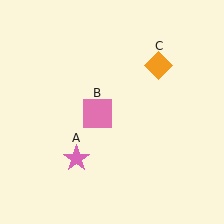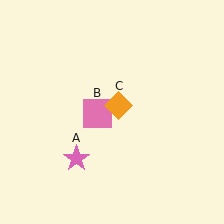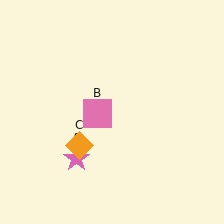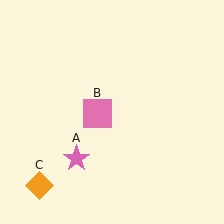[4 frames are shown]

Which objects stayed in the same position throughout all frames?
Pink star (object A) and pink square (object B) remained stationary.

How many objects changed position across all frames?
1 object changed position: orange diamond (object C).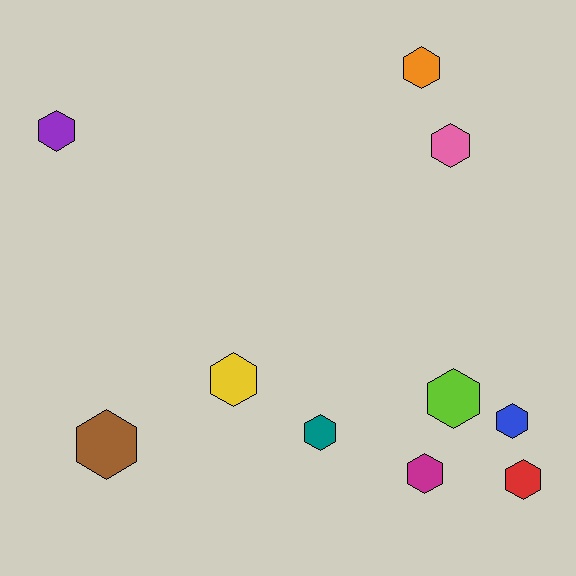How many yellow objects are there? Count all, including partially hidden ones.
There is 1 yellow object.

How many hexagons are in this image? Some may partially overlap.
There are 10 hexagons.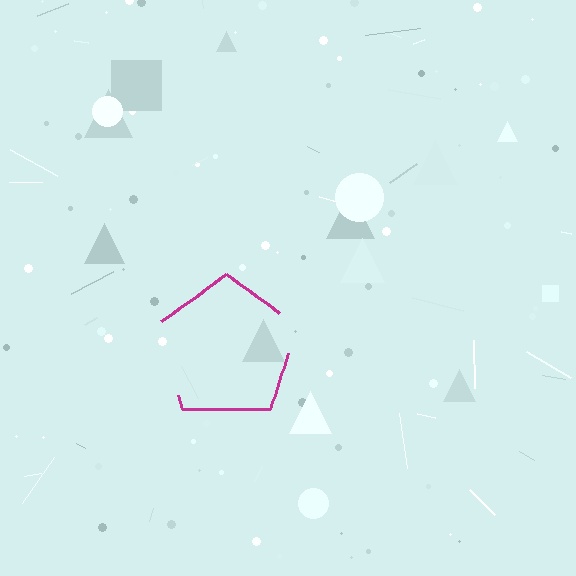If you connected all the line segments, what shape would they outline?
They would outline a pentagon.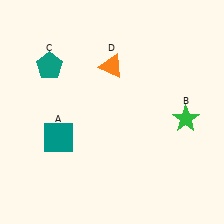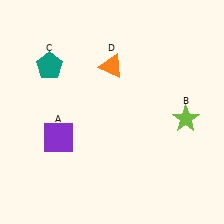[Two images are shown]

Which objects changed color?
A changed from teal to purple. B changed from green to lime.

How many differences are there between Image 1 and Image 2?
There are 2 differences between the two images.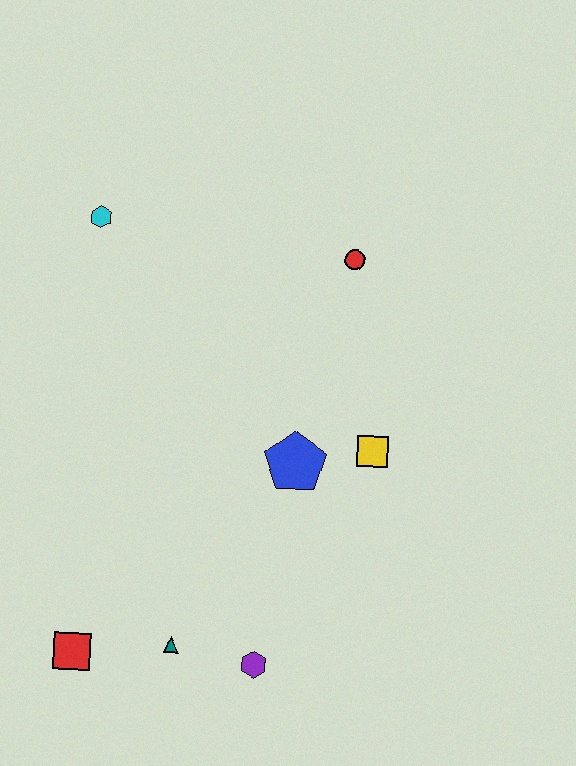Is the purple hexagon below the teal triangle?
Yes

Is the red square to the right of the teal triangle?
No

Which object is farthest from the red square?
The red circle is farthest from the red square.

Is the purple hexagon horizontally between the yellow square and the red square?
Yes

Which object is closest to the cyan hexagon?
The red circle is closest to the cyan hexagon.